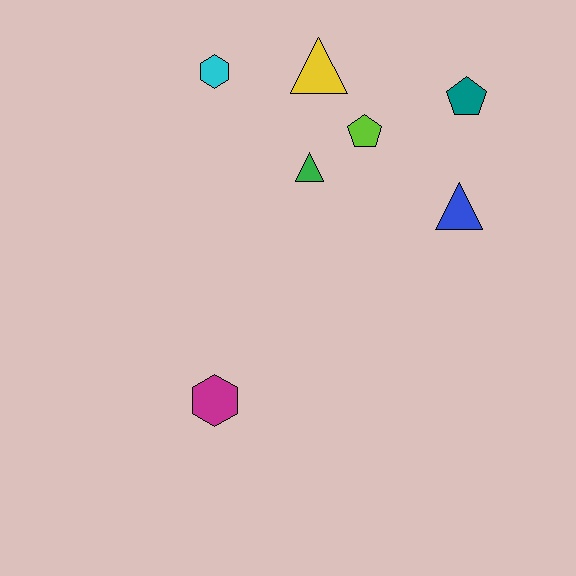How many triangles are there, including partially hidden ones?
There are 3 triangles.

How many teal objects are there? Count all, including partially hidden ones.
There is 1 teal object.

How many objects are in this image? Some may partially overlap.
There are 7 objects.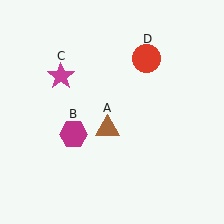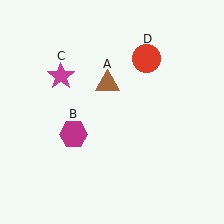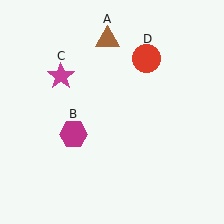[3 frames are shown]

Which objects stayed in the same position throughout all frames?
Magenta hexagon (object B) and magenta star (object C) and red circle (object D) remained stationary.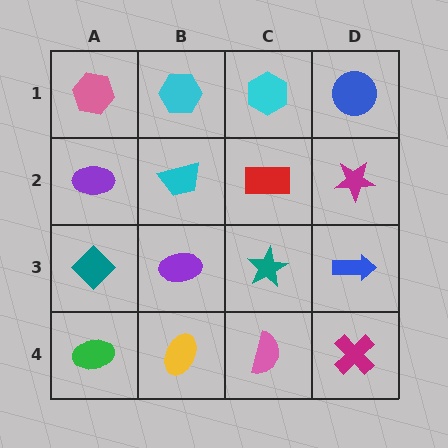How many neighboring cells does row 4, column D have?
2.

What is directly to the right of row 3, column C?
A blue arrow.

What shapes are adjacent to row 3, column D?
A magenta star (row 2, column D), a magenta cross (row 4, column D), a teal star (row 3, column C).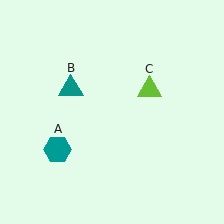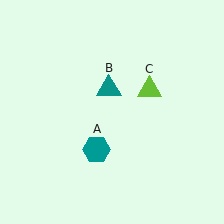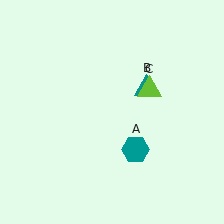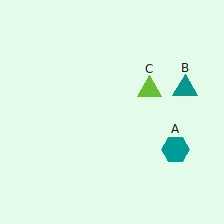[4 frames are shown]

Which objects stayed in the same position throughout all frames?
Lime triangle (object C) remained stationary.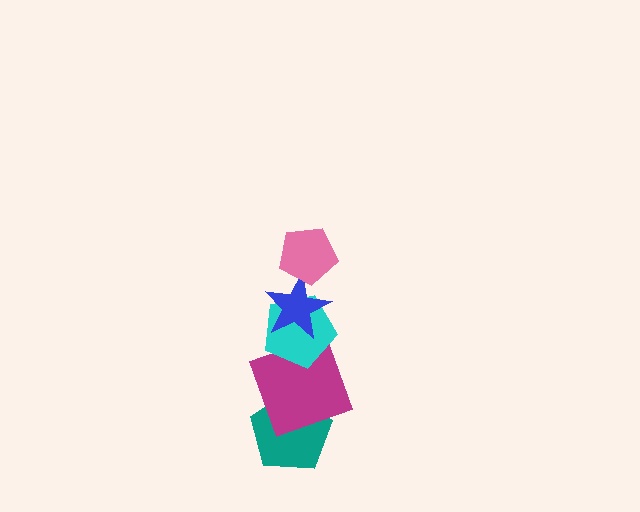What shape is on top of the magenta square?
The cyan pentagon is on top of the magenta square.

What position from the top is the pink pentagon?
The pink pentagon is 1st from the top.